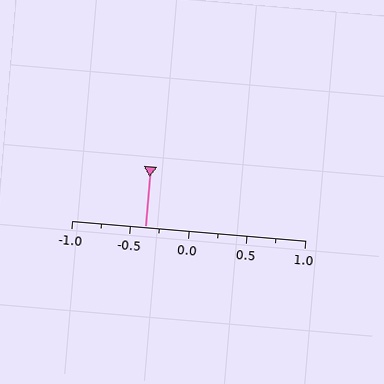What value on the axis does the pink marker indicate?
The marker indicates approximately -0.38.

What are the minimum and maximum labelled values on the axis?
The axis runs from -1.0 to 1.0.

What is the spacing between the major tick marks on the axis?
The major ticks are spaced 0.5 apart.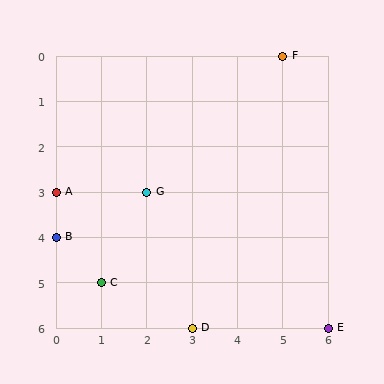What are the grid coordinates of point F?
Point F is at grid coordinates (5, 0).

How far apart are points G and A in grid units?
Points G and A are 2 columns apart.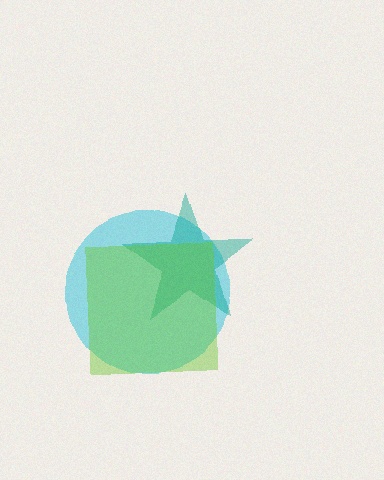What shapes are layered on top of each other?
The layered shapes are: a cyan circle, a teal star, a lime square.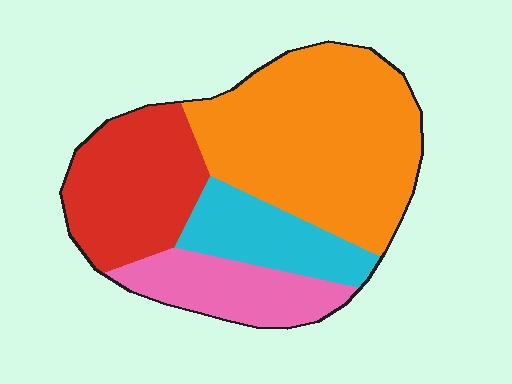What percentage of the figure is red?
Red takes up about one quarter (1/4) of the figure.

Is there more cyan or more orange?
Orange.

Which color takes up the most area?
Orange, at roughly 45%.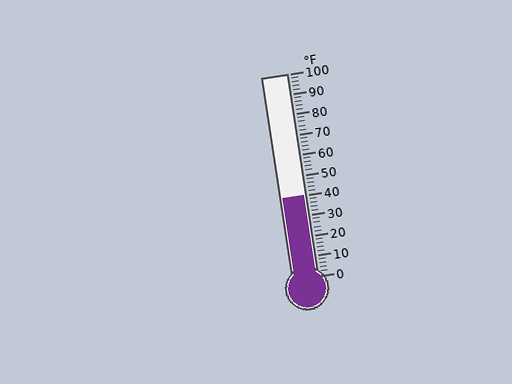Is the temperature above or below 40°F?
The temperature is at 40°F.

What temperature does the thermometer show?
The thermometer shows approximately 40°F.